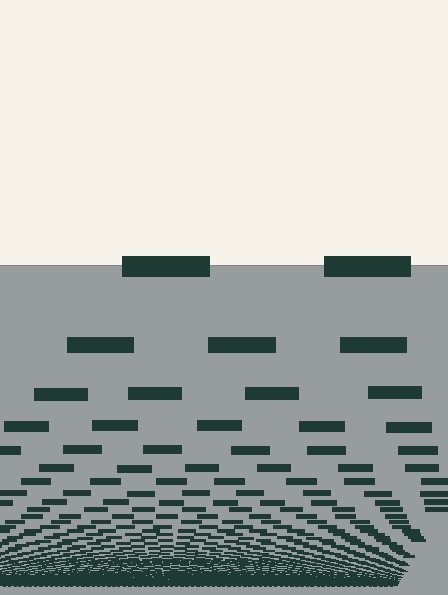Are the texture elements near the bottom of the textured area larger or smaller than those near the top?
Smaller. The gradient is inverted — elements near the bottom are smaller and denser.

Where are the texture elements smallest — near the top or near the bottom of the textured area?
Near the bottom.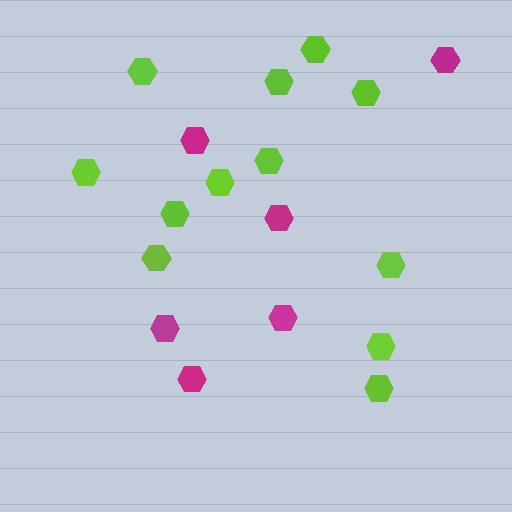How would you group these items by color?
There are 2 groups: one group of lime hexagons (12) and one group of magenta hexagons (6).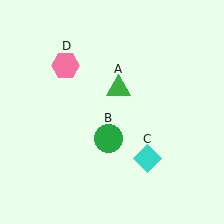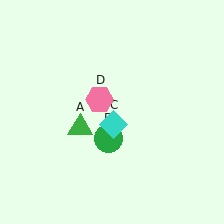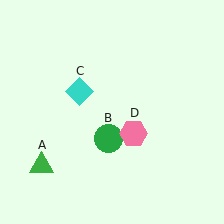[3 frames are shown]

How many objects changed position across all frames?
3 objects changed position: green triangle (object A), cyan diamond (object C), pink hexagon (object D).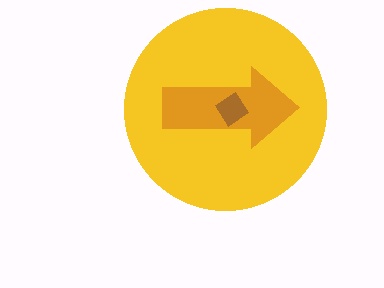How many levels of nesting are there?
3.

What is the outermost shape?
The yellow circle.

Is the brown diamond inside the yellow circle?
Yes.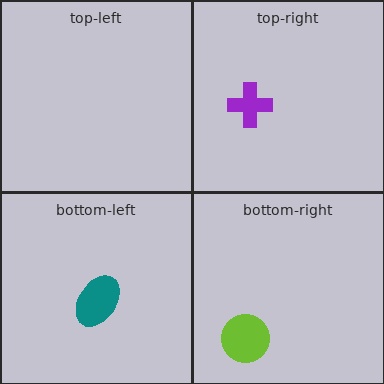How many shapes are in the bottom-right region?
1.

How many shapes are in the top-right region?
1.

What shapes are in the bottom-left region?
The teal ellipse.